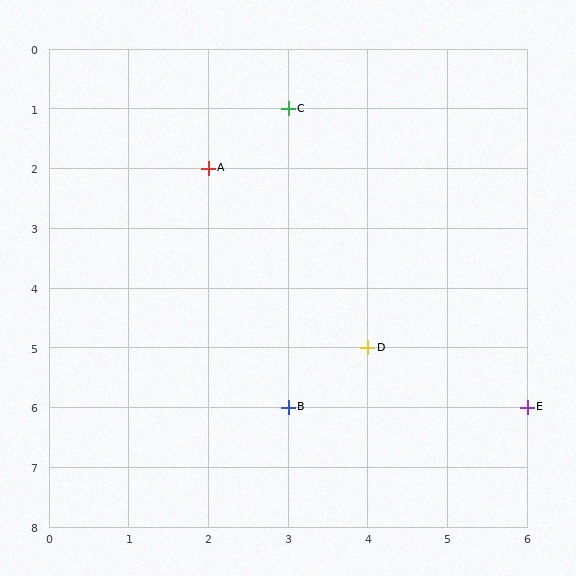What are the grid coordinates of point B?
Point B is at grid coordinates (3, 6).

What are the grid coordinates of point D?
Point D is at grid coordinates (4, 5).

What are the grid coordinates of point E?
Point E is at grid coordinates (6, 6).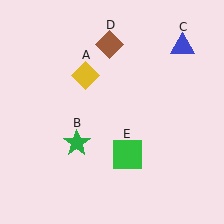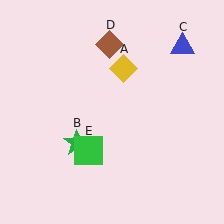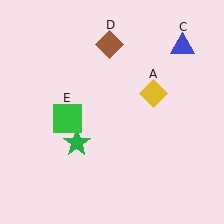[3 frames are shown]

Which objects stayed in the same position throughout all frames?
Green star (object B) and blue triangle (object C) and brown diamond (object D) remained stationary.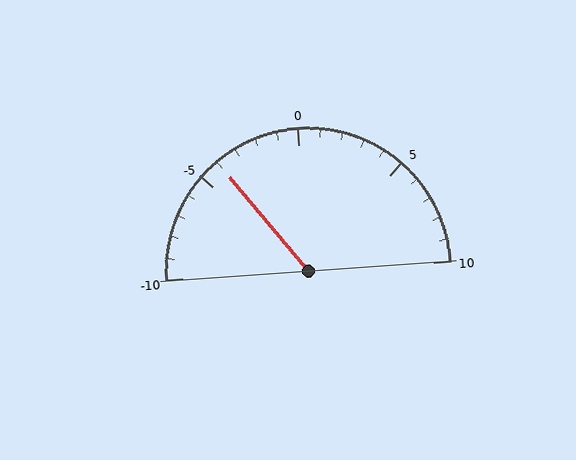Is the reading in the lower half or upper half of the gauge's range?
The reading is in the lower half of the range (-10 to 10).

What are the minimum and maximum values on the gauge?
The gauge ranges from -10 to 10.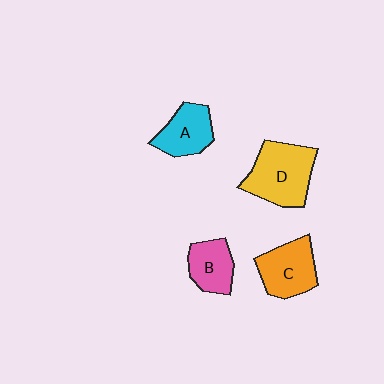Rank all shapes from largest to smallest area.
From largest to smallest: D (yellow), C (orange), A (cyan), B (pink).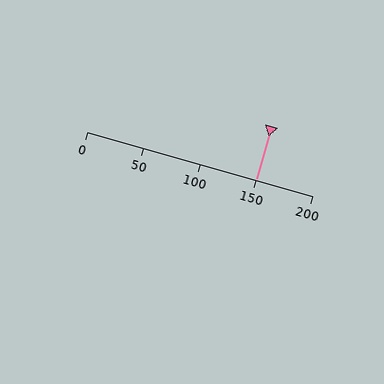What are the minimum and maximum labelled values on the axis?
The axis runs from 0 to 200.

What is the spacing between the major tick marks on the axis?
The major ticks are spaced 50 apart.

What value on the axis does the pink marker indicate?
The marker indicates approximately 150.